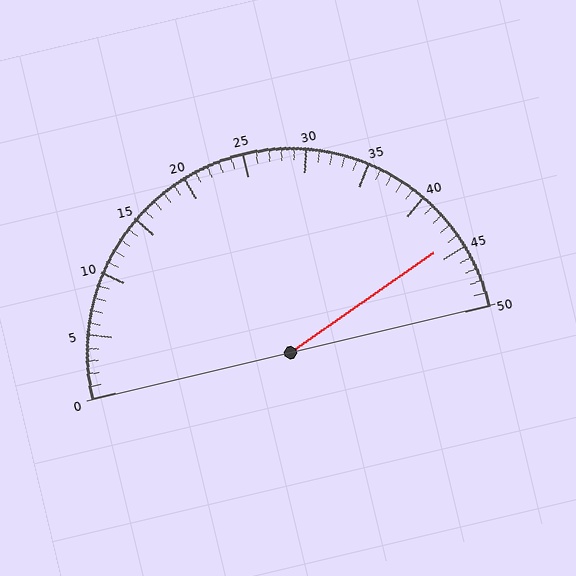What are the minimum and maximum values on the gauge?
The gauge ranges from 0 to 50.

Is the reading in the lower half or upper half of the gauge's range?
The reading is in the upper half of the range (0 to 50).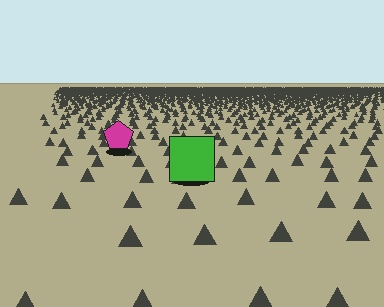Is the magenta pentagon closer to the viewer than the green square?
No. The green square is closer — you can tell from the texture gradient: the ground texture is coarser near it.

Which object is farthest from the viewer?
The magenta pentagon is farthest from the viewer. It appears smaller and the ground texture around it is denser.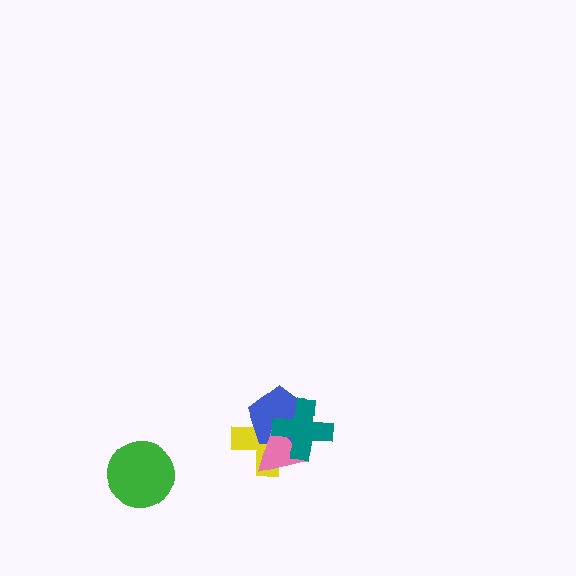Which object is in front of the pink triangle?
The teal cross is in front of the pink triangle.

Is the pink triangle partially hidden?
Yes, it is partially covered by another shape.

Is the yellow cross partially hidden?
Yes, it is partially covered by another shape.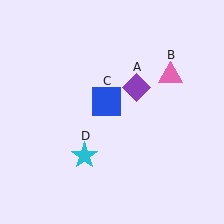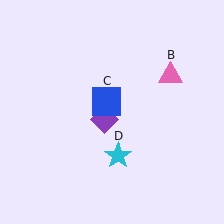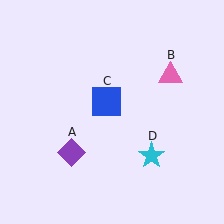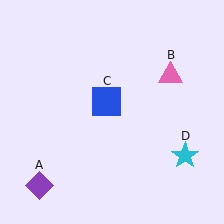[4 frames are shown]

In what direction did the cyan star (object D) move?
The cyan star (object D) moved right.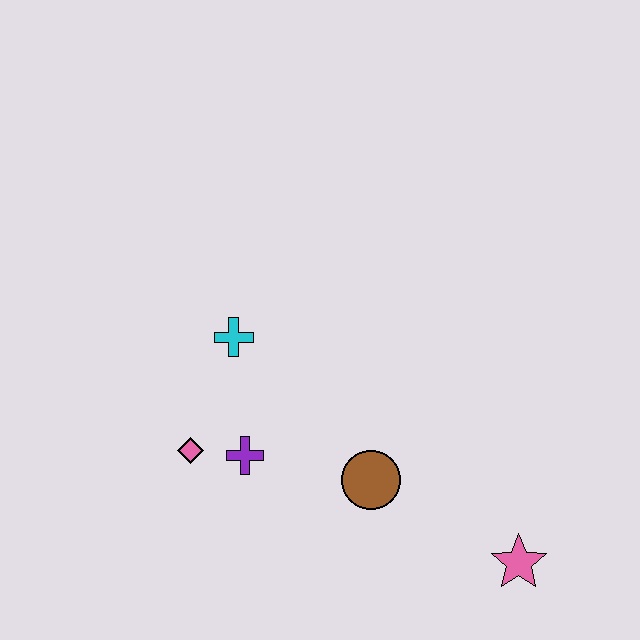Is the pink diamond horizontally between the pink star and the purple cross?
No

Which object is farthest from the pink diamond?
The pink star is farthest from the pink diamond.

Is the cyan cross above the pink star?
Yes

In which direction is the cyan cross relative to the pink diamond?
The cyan cross is above the pink diamond.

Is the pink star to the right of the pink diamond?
Yes